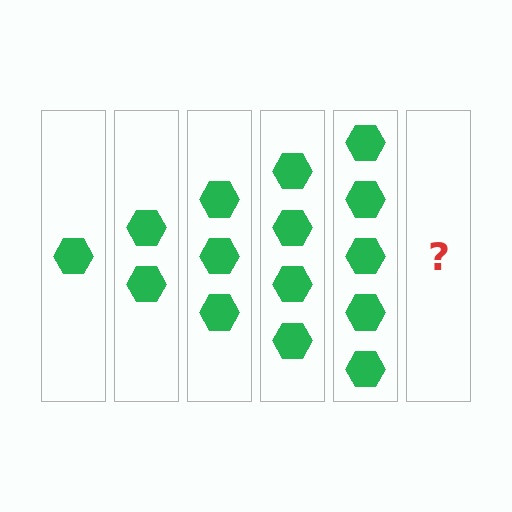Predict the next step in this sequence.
The next step is 6 hexagons.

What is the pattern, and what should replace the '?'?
The pattern is that each step adds one more hexagon. The '?' should be 6 hexagons.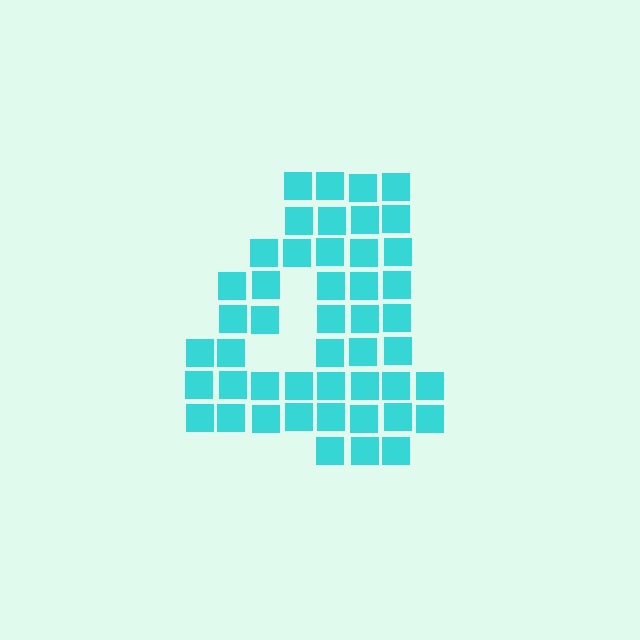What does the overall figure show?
The overall figure shows the digit 4.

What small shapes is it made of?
It is made of small squares.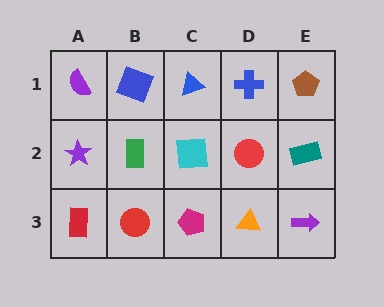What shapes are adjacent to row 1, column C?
A cyan square (row 2, column C), a blue square (row 1, column B), a blue cross (row 1, column D).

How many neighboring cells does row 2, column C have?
4.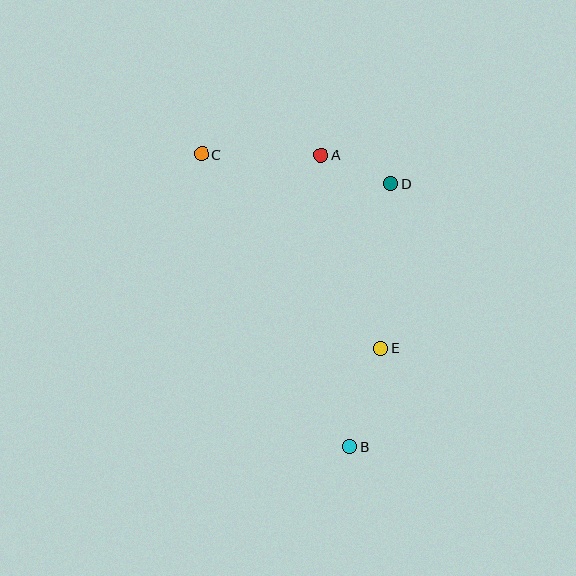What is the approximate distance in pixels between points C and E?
The distance between C and E is approximately 264 pixels.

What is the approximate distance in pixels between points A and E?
The distance between A and E is approximately 202 pixels.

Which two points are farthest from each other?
Points B and C are farthest from each other.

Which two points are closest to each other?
Points A and D are closest to each other.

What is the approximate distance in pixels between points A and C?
The distance between A and C is approximately 119 pixels.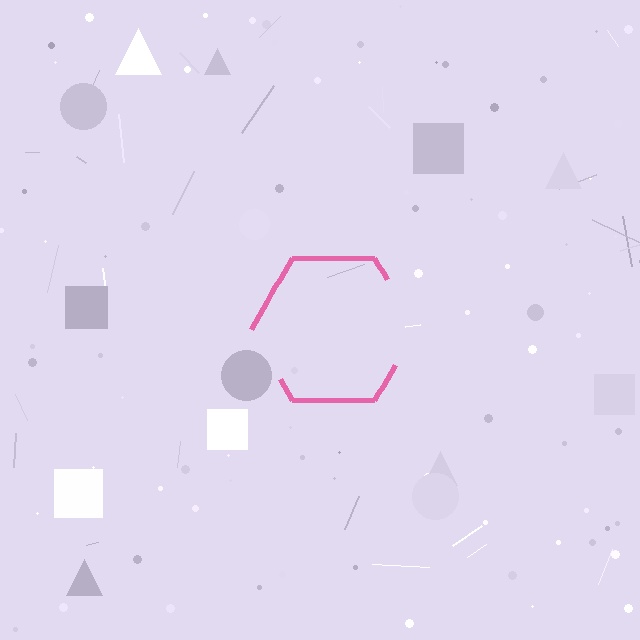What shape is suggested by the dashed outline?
The dashed outline suggests a hexagon.